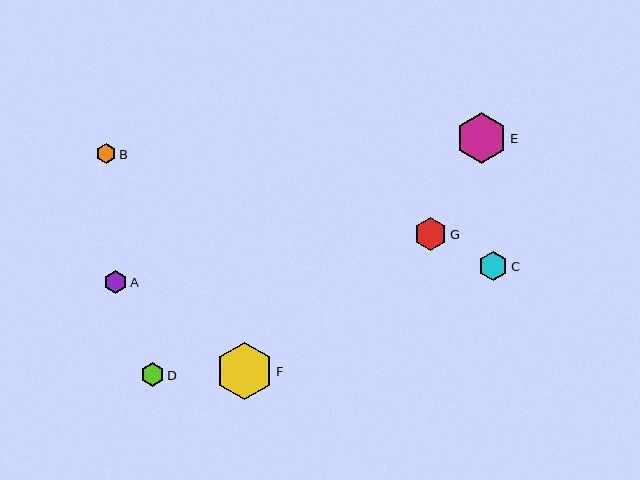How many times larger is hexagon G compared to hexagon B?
Hexagon G is approximately 1.6 times the size of hexagon B.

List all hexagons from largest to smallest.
From largest to smallest: F, E, G, C, D, A, B.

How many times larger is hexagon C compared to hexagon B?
Hexagon C is approximately 1.4 times the size of hexagon B.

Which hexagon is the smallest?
Hexagon B is the smallest with a size of approximately 20 pixels.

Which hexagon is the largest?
Hexagon F is the largest with a size of approximately 57 pixels.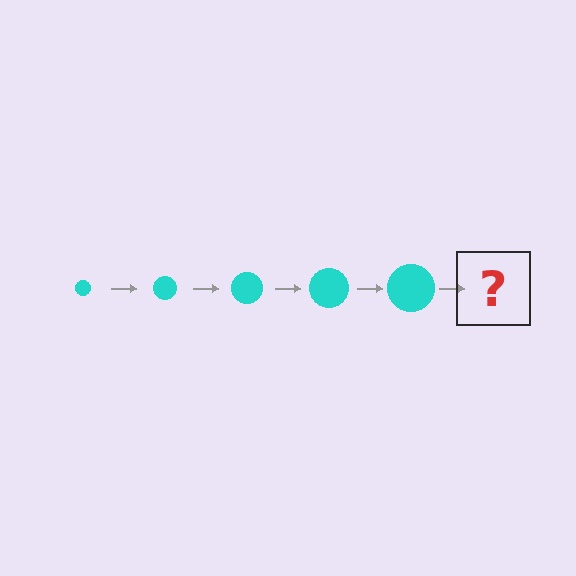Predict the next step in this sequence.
The next step is a cyan circle, larger than the previous one.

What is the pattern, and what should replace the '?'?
The pattern is that the circle gets progressively larger each step. The '?' should be a cyan circle, larger than the previous one.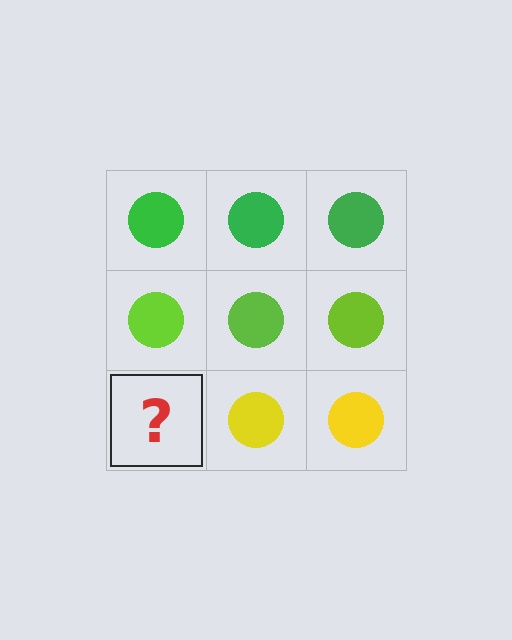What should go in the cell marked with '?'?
The missing cell should contain a yellow circle.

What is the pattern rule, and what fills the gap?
The rule is that each row has a consistent color. The gap should be filled with a yellow circle.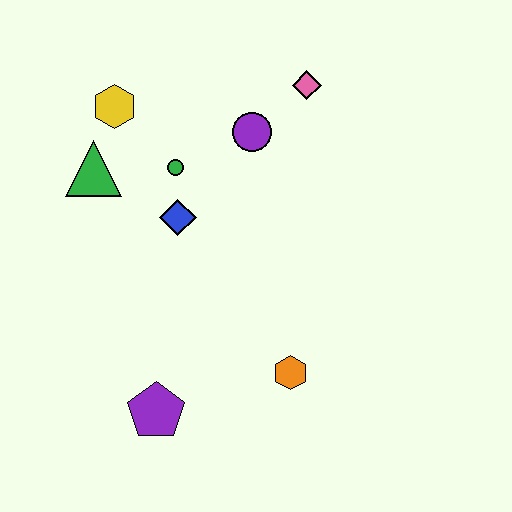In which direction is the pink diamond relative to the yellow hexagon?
The pink diamond is to the right of the yellow hexagon.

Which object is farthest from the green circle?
The purple pentagon is farthest from the green circle.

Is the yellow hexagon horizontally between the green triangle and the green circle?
Yes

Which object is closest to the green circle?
The blue diamond is closest to the green circle.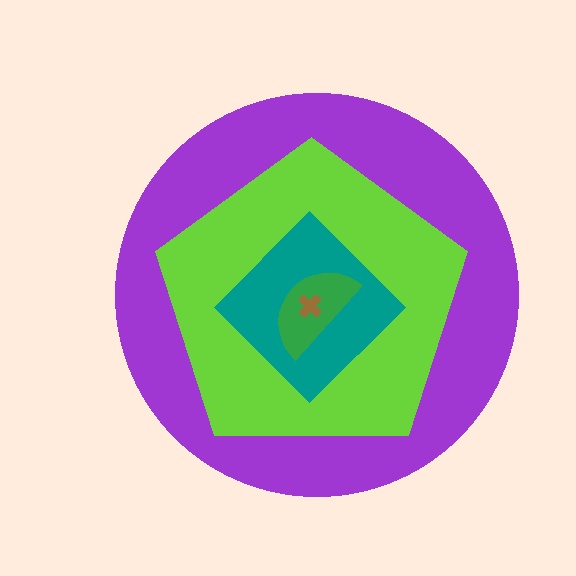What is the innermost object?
The brown cross.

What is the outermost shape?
The purple circle.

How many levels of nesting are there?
5.